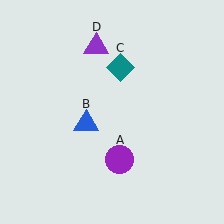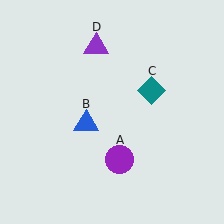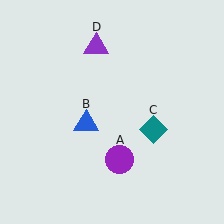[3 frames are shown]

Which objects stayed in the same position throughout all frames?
Purple circle (object A) and blue triangle (object B) and purple triangle (object D) remained stationary.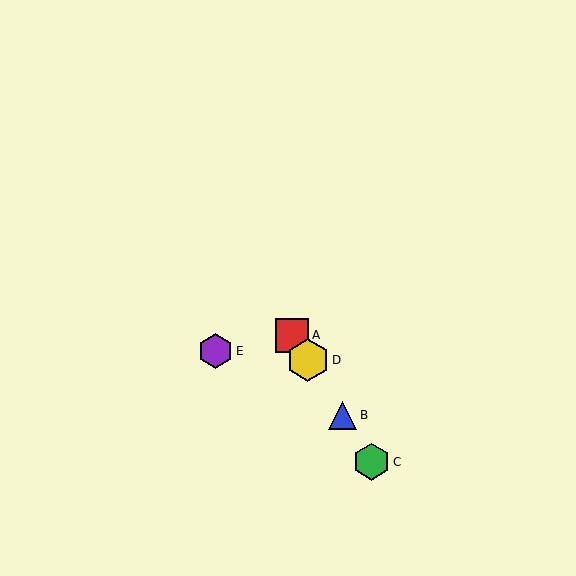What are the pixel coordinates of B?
Object B is at (343, 415).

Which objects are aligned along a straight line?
Objects A, B, C, D are aligned along a straight line.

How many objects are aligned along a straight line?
4 objects (A, B, C, D) are aligned along a straight line.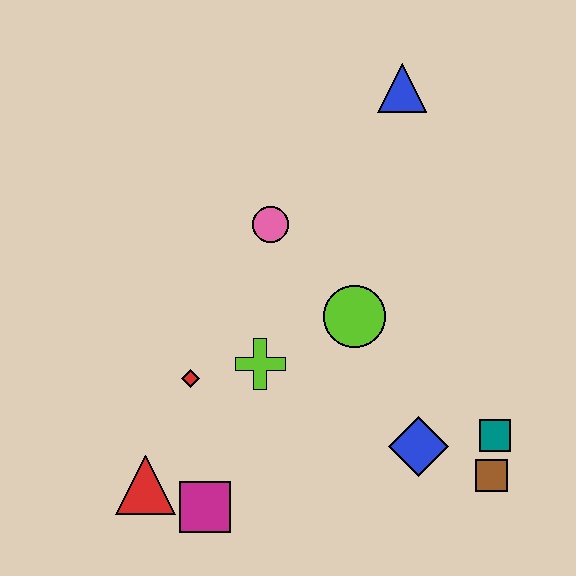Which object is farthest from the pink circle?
The brown square is farthest from the pink circle.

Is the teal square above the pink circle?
No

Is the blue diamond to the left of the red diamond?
No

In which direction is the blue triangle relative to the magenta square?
The blue triangle is above the magenta square.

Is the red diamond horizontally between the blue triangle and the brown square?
No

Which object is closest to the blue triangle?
The pink circle is closest to the blue triangle.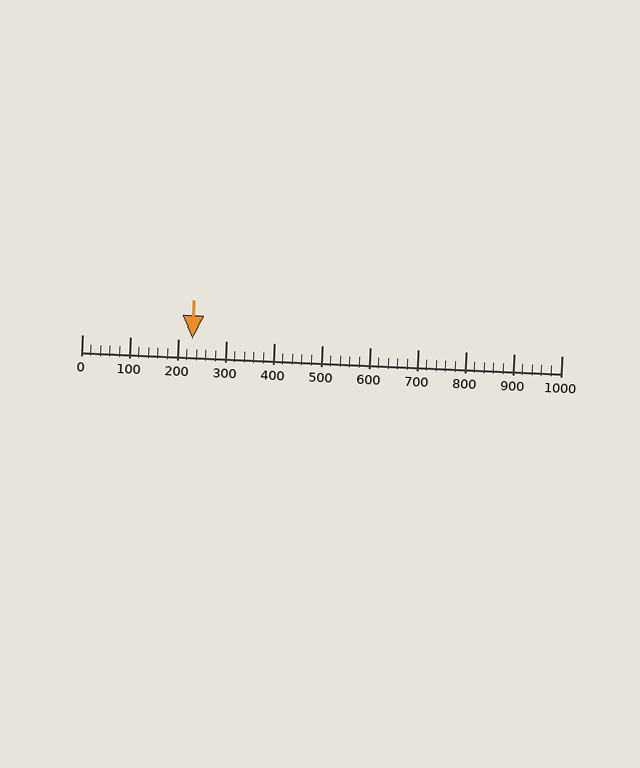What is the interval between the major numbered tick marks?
The major tick marks are spaced 100 units apart.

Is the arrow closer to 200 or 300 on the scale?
The arrow is closer to 200.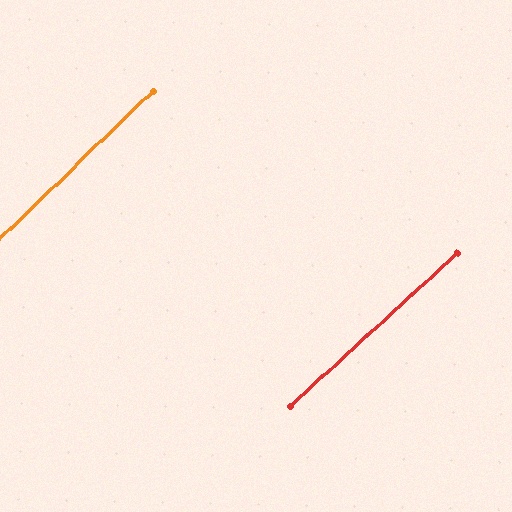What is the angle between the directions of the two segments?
Approximately 1 degree.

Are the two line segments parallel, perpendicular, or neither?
Parallel — their directions differ by only 1.0°.